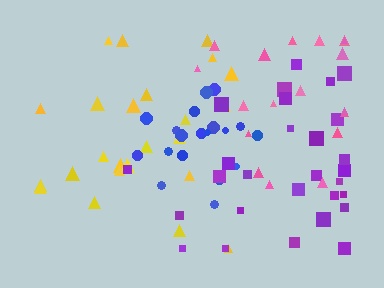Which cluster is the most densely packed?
Blue.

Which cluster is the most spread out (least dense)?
Pink.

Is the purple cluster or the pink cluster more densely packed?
Purple.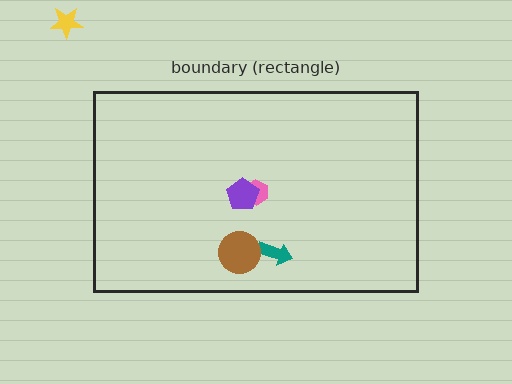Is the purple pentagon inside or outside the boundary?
Inside.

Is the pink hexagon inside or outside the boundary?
Inside.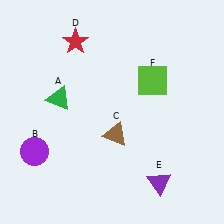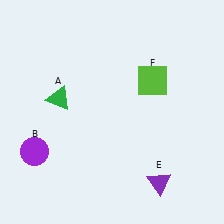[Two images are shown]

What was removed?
The red star (D), the brown triangle (C) were removed in Image 2.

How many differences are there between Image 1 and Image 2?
There are 2 differences between the two images.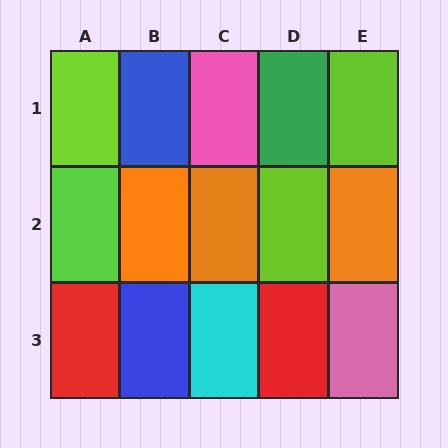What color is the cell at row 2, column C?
Orange.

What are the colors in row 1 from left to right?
Lime, blue, pink, green, lime.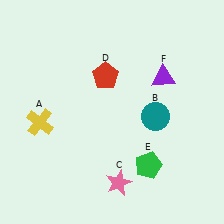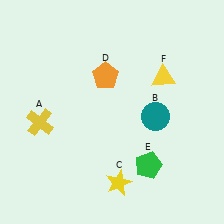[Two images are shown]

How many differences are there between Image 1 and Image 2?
There are 3 differences between the two images.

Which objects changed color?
C changed from pink to yellow. D changed from red to orange. F changed from purple to yellow.